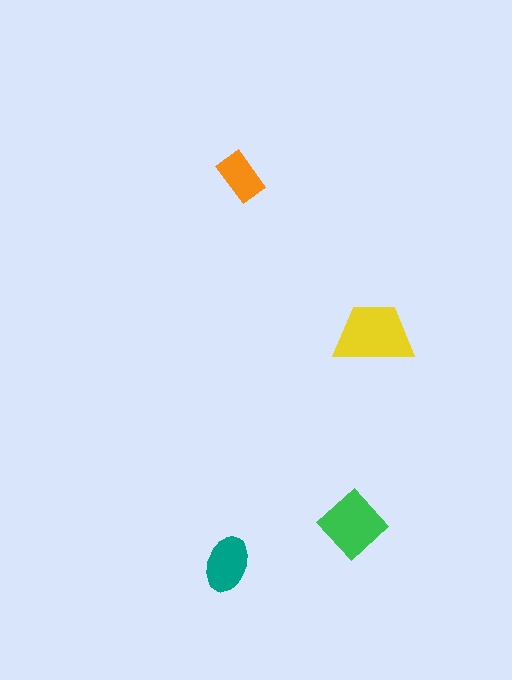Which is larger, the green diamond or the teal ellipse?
The green diamond.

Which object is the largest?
The yellow trapezoid.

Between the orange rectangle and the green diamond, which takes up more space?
The green diamond.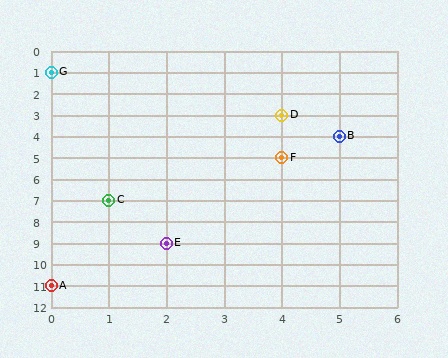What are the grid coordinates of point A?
Point A is at grid coordinates (0, 11).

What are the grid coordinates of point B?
Point B is at grid coordinates (5, 4).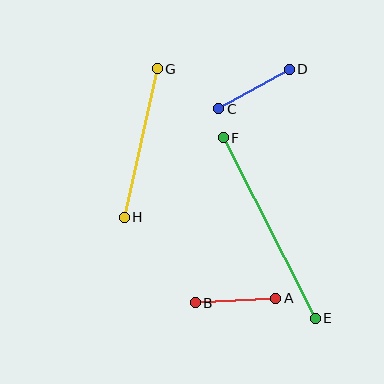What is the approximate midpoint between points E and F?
The midpoint is at approximately (269, 228) pixels.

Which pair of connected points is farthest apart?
Points E and F are farthest apart.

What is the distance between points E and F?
The distance is approximately 203 pixels.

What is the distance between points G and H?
The distance is approximately 152 pixels.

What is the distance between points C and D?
The distance is approximately 81 pixels.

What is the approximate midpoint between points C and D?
The midpoint is at approximately (254, 89) pixels.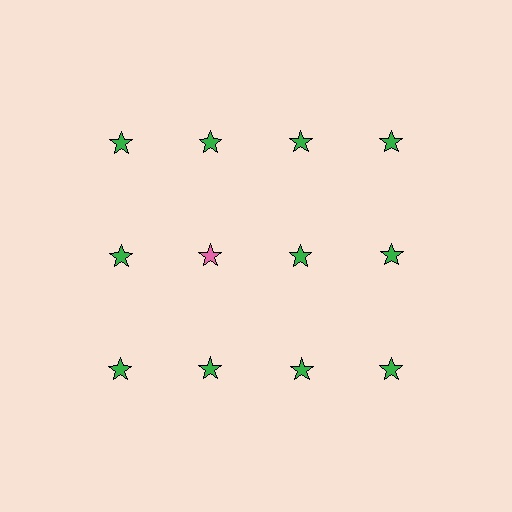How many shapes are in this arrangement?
There are 12 shapes arranged in a grid pattern.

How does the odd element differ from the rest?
It has a different color: pink instead of green.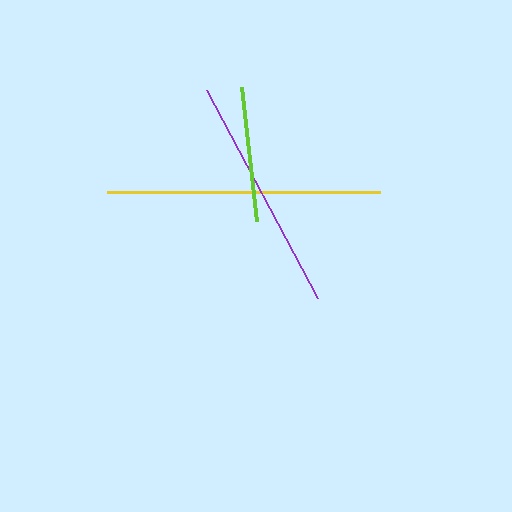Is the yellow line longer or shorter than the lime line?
The yellow line is longer than the lime line.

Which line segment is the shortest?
The lime line is the shortest at approximately 135 pixels.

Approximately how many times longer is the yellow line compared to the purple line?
The yellow line is approximately 1.2 times the length of the purple line.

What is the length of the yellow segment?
The yellow segment is approximately 273 pixels long.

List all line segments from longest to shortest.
From longest to shortest: yellow, purple, lime.